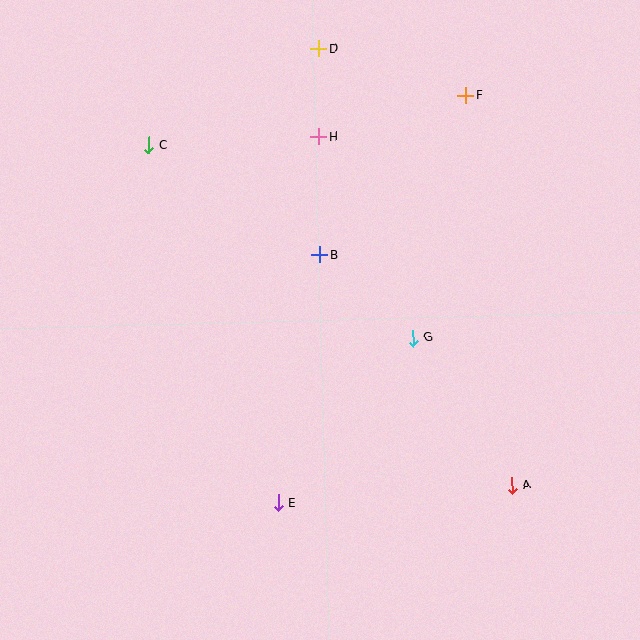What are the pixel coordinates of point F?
Point F is at (466, 95).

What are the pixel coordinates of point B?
Point B is at (320, 255).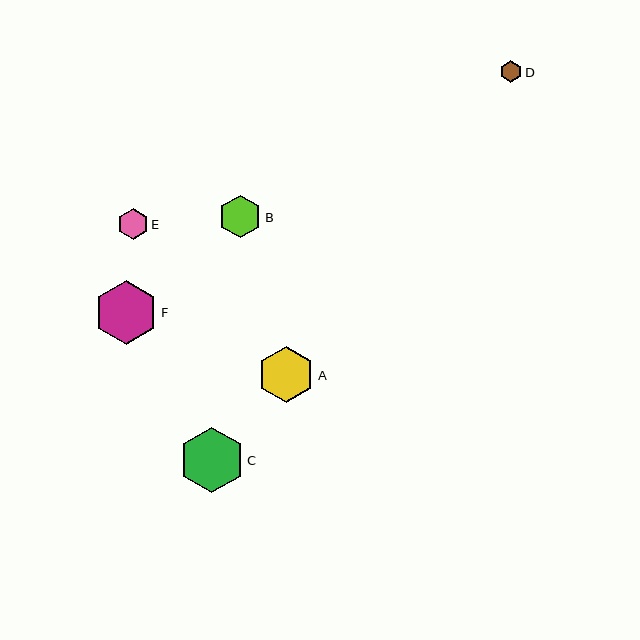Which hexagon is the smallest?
Hexagon D is the smallest with a size of approximately 21 pixels.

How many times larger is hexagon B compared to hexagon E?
Hexagon B is approximately 1.4 times the size of hexagon E.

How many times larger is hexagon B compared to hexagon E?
Hexagon B is approximately 1.4 times the size of hexagon E.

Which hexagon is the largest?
Hexagon C is the largest with a size of approximately 65 pixels.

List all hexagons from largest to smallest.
From largest to smallest: C, F, A, B, E, D.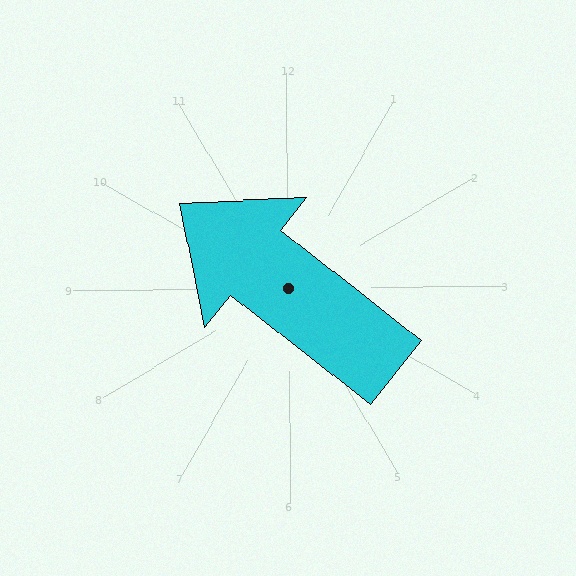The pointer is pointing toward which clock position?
Roughly 10 o'clock.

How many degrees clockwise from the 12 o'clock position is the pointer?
Approximately 309 degrees.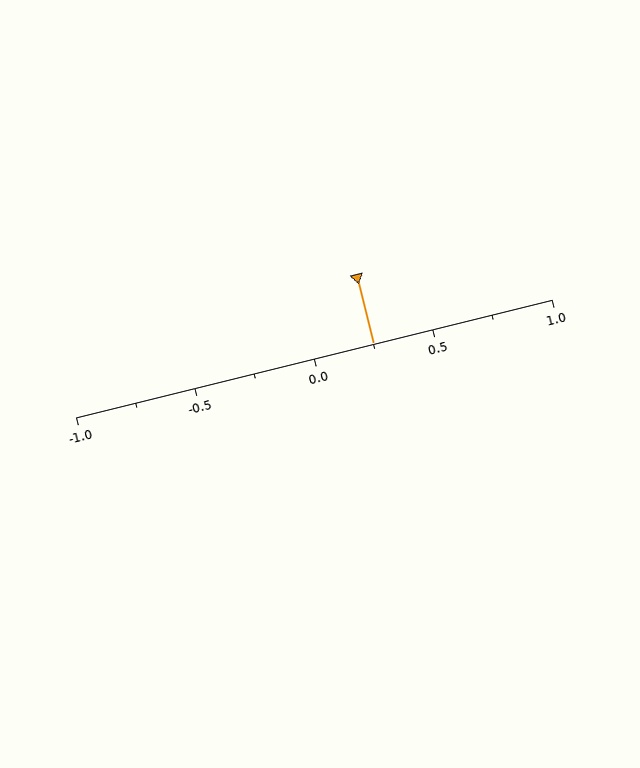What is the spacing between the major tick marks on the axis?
The major ticks are spaced 0.5 apart.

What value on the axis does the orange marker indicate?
The marker indicates approximately 0.25.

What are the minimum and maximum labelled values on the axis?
The axis runs from -1.0 to 1.0.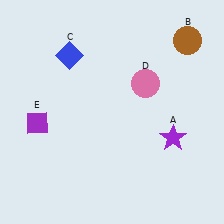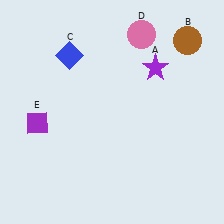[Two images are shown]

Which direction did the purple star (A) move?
The purple star (A) moved up.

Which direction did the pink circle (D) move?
The pink circle (D) moved up.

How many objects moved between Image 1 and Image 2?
2 objects moved between the two images.